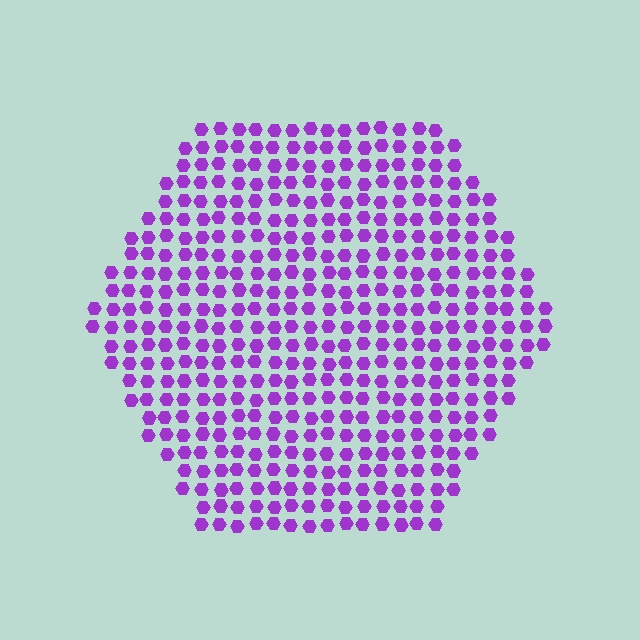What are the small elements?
The small elements are hexagons.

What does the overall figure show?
The overall figure shows a hexagon.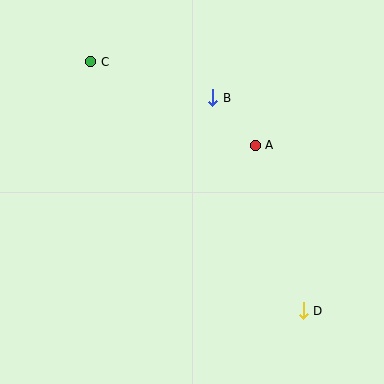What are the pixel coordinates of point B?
Point B is at (213, 98).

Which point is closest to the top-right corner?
Point A is closest to the top-right corner.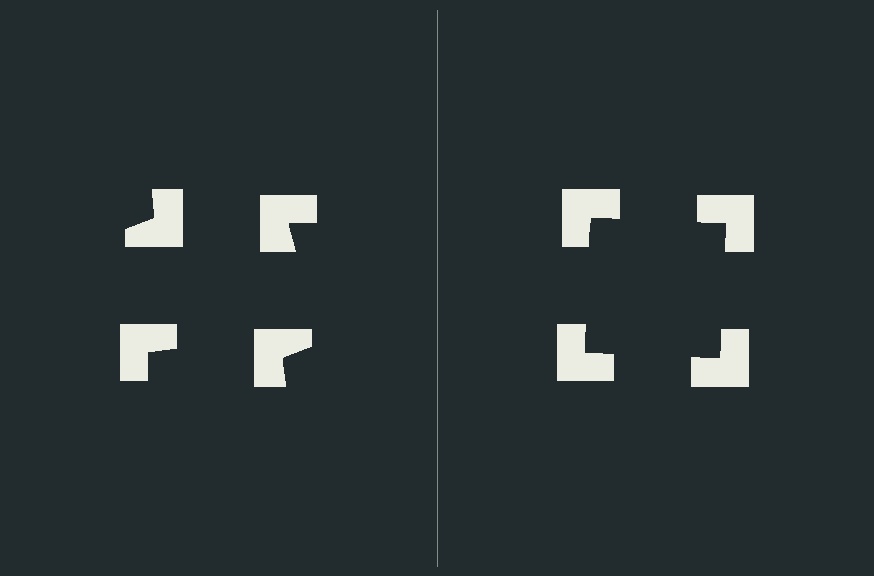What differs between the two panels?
The notched squares are positioned identically on both sides; only the wedge orientations differ. On the right they align to a square; on the left they are misaligned.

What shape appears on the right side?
An illusory square.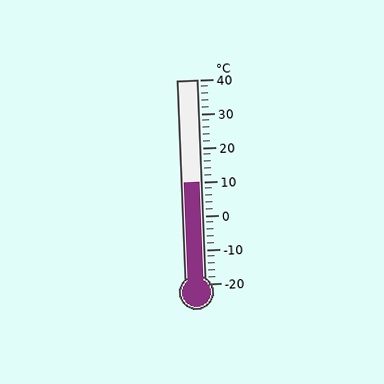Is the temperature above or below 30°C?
The temperature is below 30°C.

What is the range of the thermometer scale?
The thermometer scale ranges from -20°C to 40°C.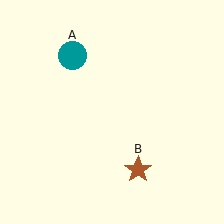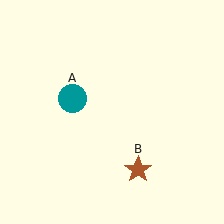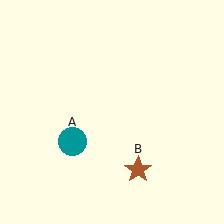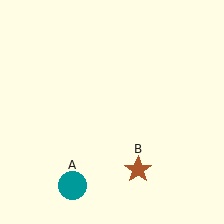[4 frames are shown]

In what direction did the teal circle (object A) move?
The teal circle (object A) moved down.